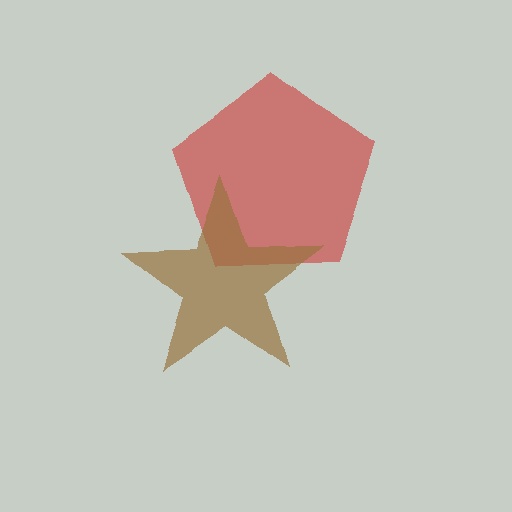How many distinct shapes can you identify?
There are 2 distinct shapes: a red pentagon, a brown star.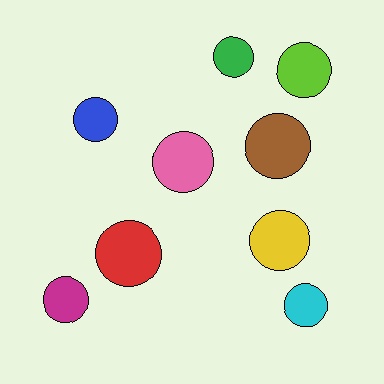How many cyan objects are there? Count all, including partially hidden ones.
There is 1 cyan object.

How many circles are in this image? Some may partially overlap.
There are 9 circles.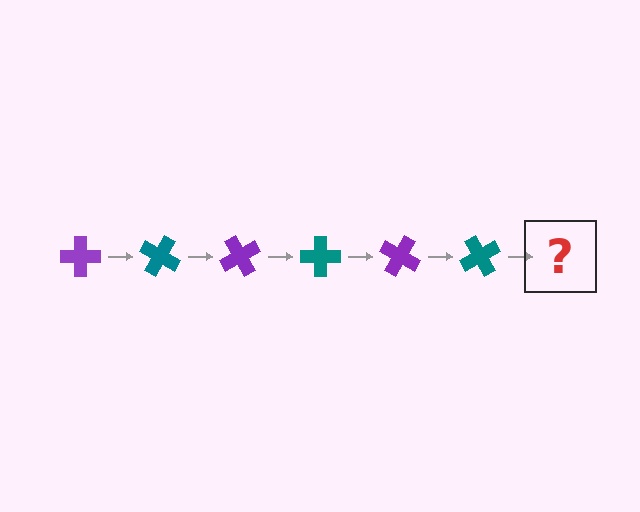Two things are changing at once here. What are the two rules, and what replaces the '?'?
The two rules are that it rotates 30 degrees each step and the color cycles through purple and teal. The '?' should be a purple cross, rotated 180 degrees from the start.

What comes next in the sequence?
The next element should be a purple cross, rotated 180 degrees from the start.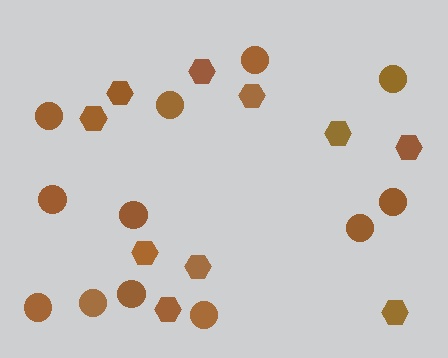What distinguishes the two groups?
There are 2 groups: one group of circles (12) and one group of hexagons (10).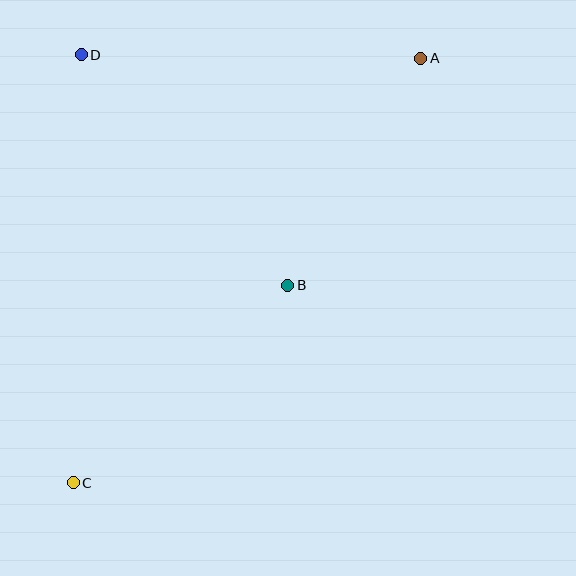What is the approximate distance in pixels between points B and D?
The distance between B and D is approximately 310 pixels.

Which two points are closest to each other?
Points A and B are closest to each other.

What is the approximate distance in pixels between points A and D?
The distance between A and D is approximately 340 pixels.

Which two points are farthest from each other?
Points A and C are farthest from each other.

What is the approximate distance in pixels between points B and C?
The distance between B and C is approximately 292 pixels.